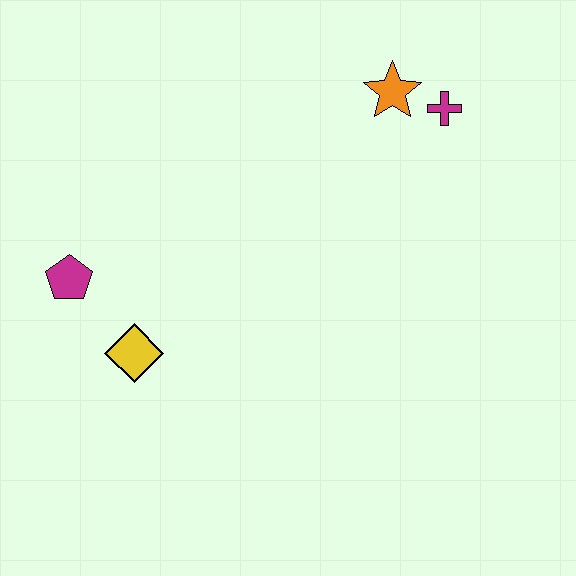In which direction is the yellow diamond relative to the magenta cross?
The yellow diamond is to the left of the magenta cross.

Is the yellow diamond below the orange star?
Yes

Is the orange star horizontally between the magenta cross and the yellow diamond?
Yes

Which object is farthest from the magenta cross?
The magenta pentagon is farthest from the magenta cross.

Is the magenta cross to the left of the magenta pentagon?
No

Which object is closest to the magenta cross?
The orange star is closest to the magenta cross.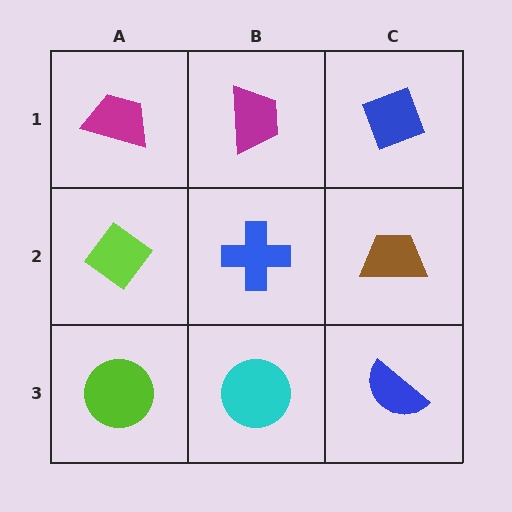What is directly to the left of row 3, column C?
A cyan circle.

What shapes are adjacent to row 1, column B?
A blue cross (row 2, column B), a magenta trapezoid (row 1, column A), a blue diamond (row 1, column C).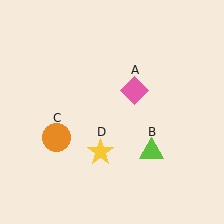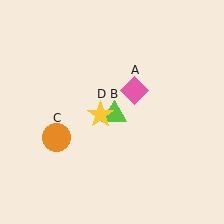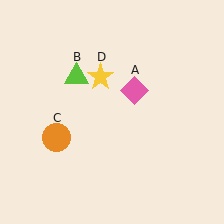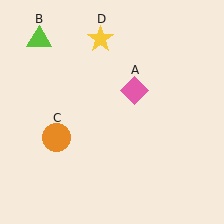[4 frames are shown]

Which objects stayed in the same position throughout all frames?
Pink diamond (object A) and orange circle (object C) remained stationary.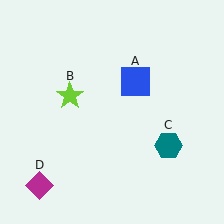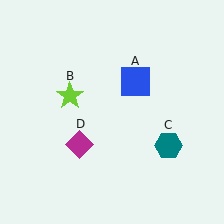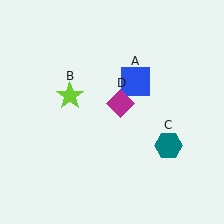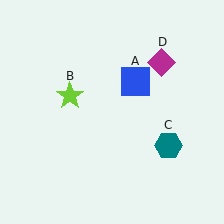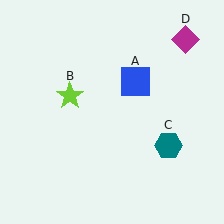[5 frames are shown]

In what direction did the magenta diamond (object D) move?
The magenta diamond (object D) moved up and to the right.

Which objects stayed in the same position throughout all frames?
Blue square (object A) and lime star (object B) and teal hexagon (object C) remained stationary.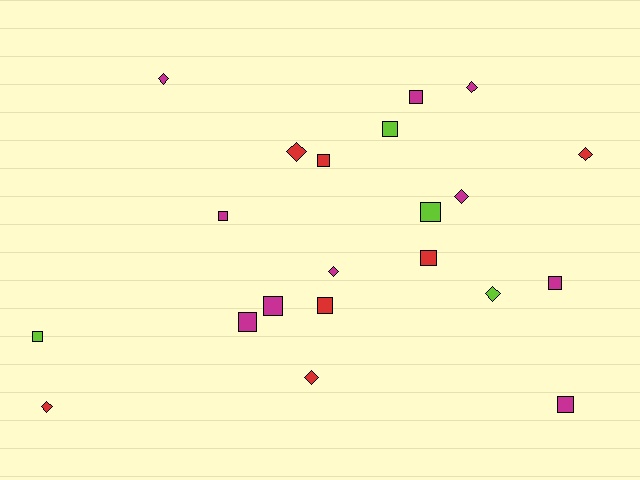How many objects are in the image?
There are 21 objects.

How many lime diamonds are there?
There is 1 lime diamond.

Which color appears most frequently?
Magenta, with 10 objects.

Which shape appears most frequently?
Square, with 12 objects.